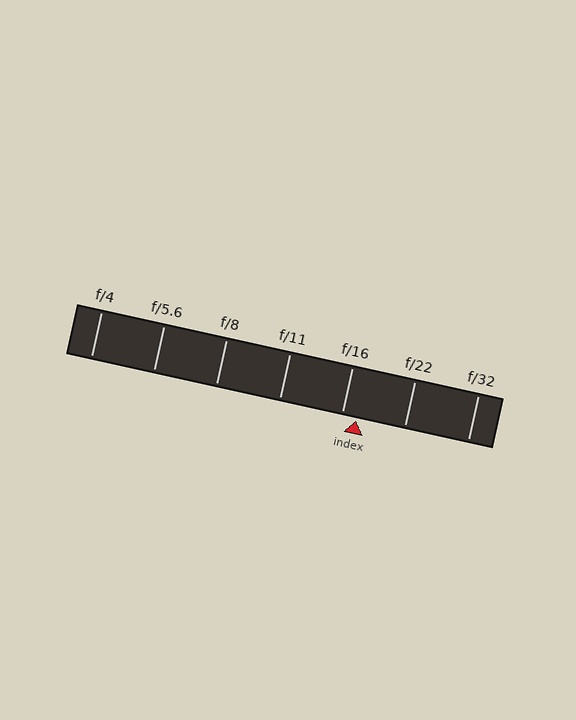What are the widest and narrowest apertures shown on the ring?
The widest aperture shown is f/4 and the narrowest is f/32.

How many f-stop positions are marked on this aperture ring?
There are 7 f-stop positions marked.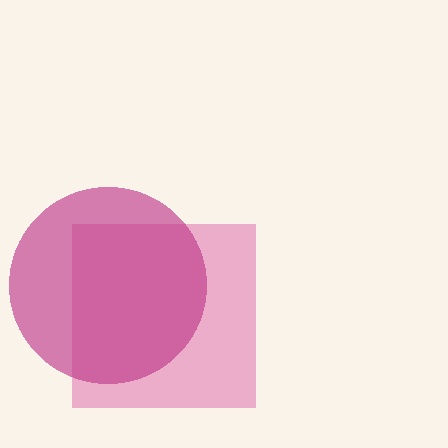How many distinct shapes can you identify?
There are 2 distinct shapes: a pink square, a magenta circle.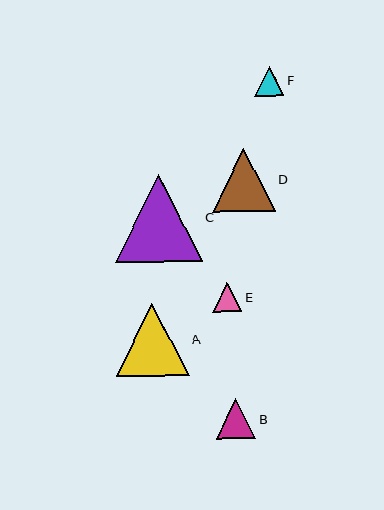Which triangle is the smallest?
Triangle E is the smallest with a size of approximately 29 pixels.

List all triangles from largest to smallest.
From largest to smallest: C, A, D, B, F, E.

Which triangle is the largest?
Triangle C is the largest with a size of approximately 87 pixels.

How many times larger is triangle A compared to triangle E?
Triangle A is approximately 2.5 times the size of triangle E.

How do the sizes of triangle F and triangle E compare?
Triangle F and triangle E are approximately the same size.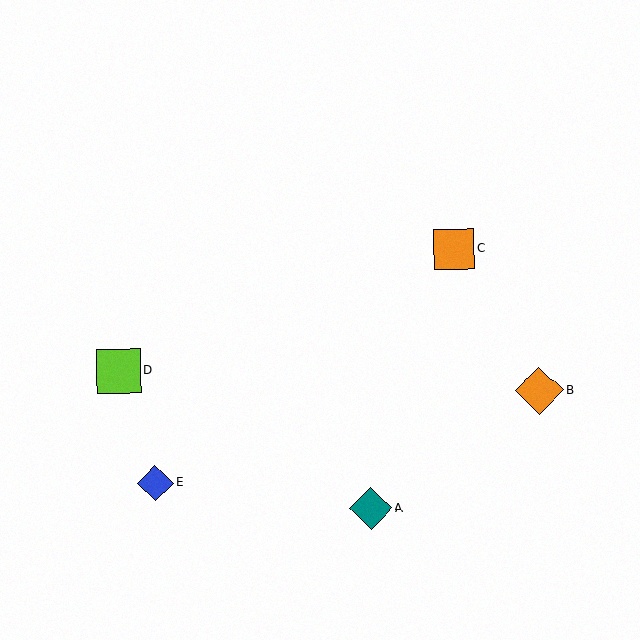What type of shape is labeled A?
Shape A is a teal diamond.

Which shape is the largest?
The orange diamond (labeled B) is the largest.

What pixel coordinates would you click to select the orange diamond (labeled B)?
Click at (539, 391) to select the orange diamond B.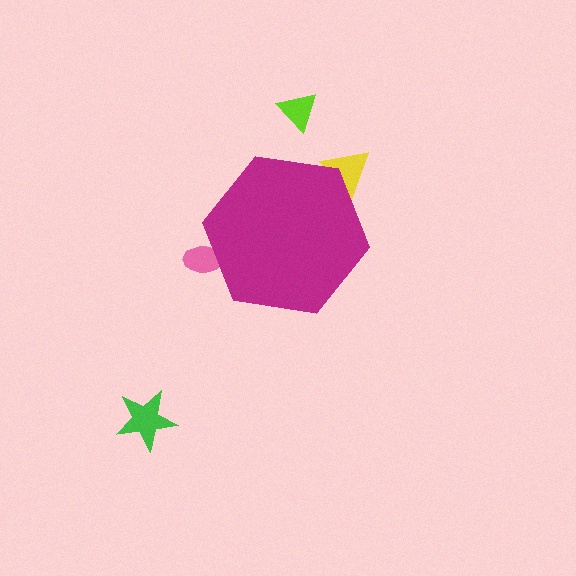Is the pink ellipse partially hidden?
Yes, the pink ellipse is partially hidden behind the magenta hexagon.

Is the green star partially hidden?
No, the green star is fully visible.